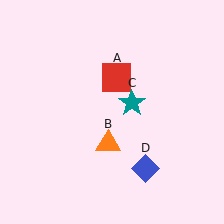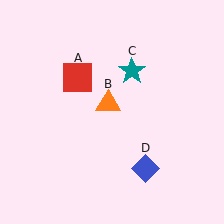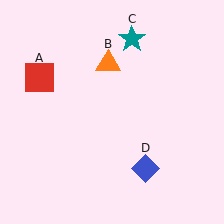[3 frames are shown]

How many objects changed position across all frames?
3 objects changed position: red square (object A), orange triangle (object B), teal star (object C).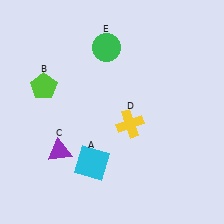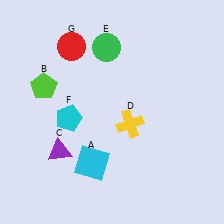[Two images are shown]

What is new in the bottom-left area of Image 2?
A cyan pentagon (F) was added in the bottom-left area of Image 2.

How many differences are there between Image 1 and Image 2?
There are 2 differences between the two images.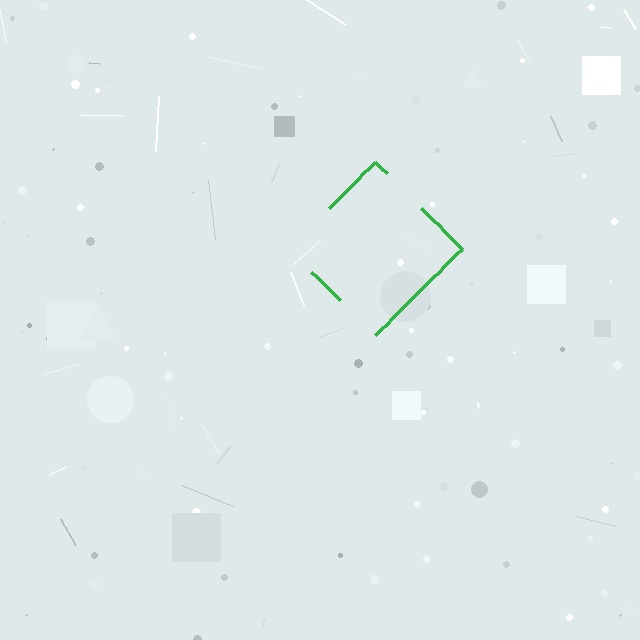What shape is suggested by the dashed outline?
The dashed outline suggests a diamond.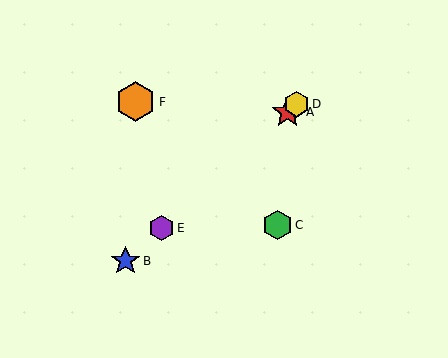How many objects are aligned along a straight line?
4 objects (A, B, D, E) are aligned along a straight line.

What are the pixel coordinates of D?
Object D is at (296, 104).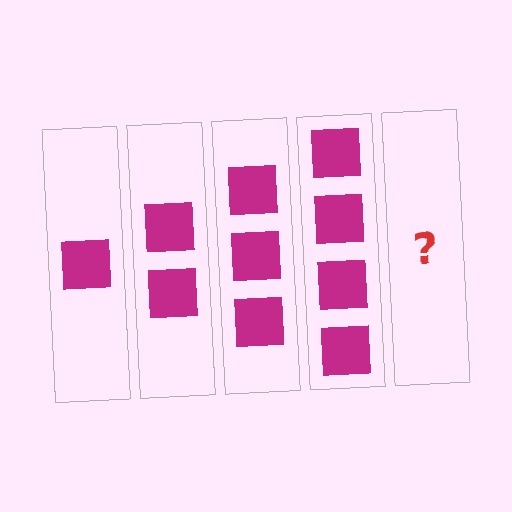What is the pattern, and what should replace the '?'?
The pattern is that each step adds one more square. The '?' should be 5 squares.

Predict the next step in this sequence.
The next step is 5 squares.